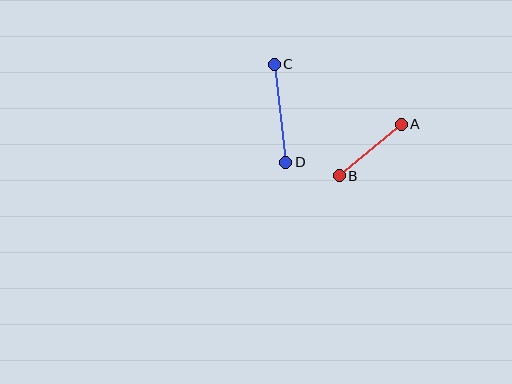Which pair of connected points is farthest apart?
Points C and D are farthest apart.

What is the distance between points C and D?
The distance is approximately 98 pixels.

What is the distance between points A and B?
The distance is approximately 80 pixels.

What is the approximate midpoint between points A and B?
The midpoint is at approximately (370, 150) pixels.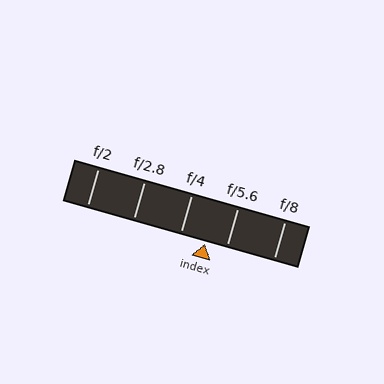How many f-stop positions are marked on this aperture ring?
There are 5 f-stop positions marked.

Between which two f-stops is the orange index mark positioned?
The index mark is between f/4 and f/5.6.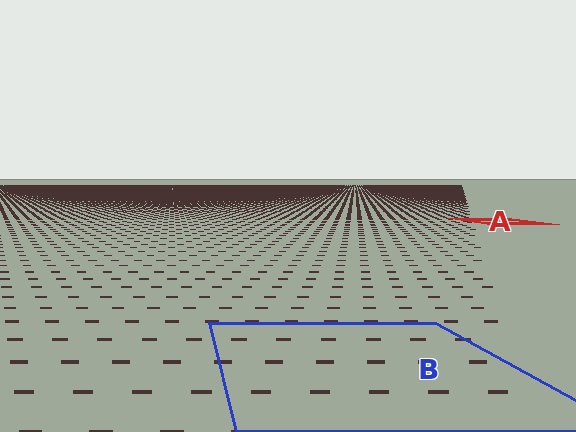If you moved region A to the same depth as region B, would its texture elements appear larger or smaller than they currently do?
They would appear larger. At a closer depth, the same texture elements are projected at a bigger on-screen size.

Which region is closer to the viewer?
Region B is closer. The texture elements there are larger and more spread out.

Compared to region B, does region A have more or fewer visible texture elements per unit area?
Region A has more texture elements per unit area — they are packed more densely because it is farther away.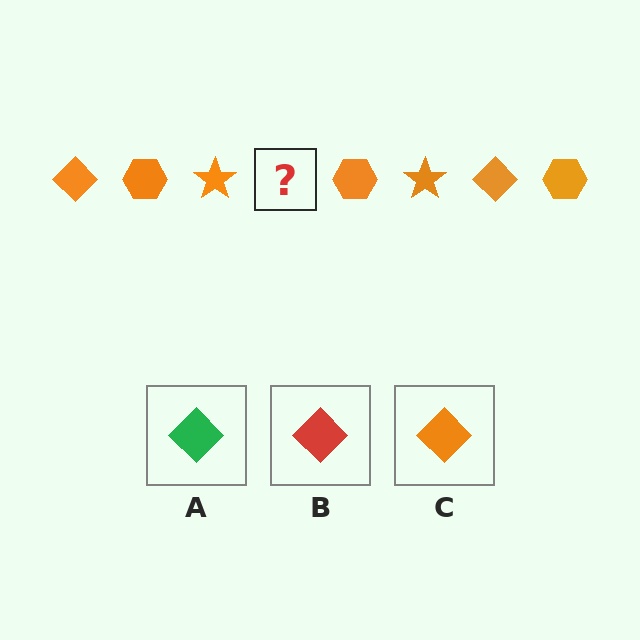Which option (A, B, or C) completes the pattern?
C.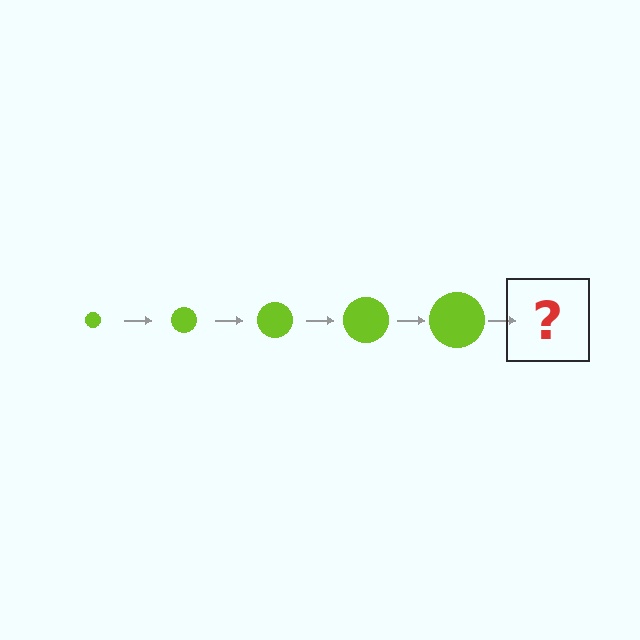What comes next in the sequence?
The next element should be a lime circle, larger than the previous one.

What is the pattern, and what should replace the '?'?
The pattern is that the circle gets progressively larger each step. The '?' should be a lime circle, larger than the previous one.